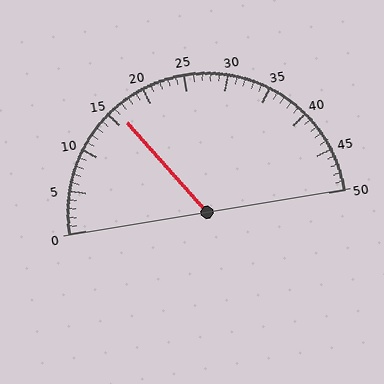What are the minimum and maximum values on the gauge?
The gauge ranges from 0 to 50.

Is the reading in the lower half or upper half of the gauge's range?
The reading is in the lower half of the range (0 to 50).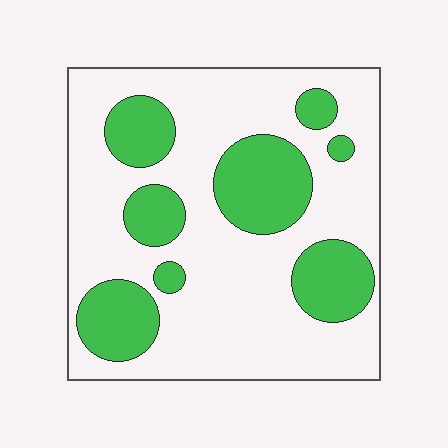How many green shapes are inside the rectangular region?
8.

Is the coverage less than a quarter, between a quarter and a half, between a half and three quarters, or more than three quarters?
Between a quarter and a half.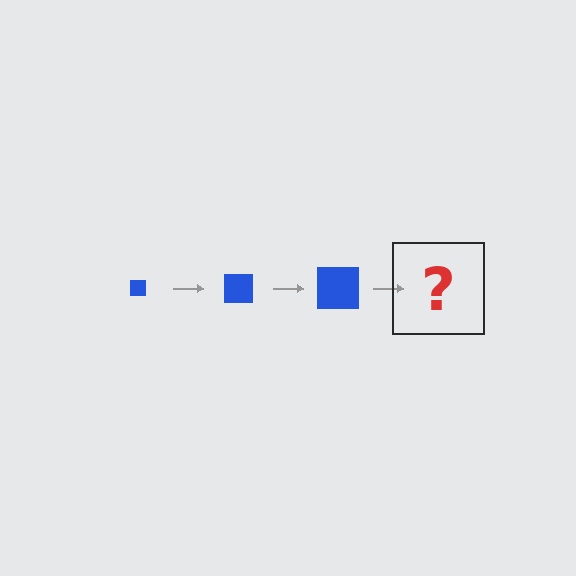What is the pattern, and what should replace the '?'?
The pattern is that the square gets progressively larger each step. The '?' should be a blue square, larger than the previous one.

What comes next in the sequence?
The next element should be a blue square, larger than the previous one.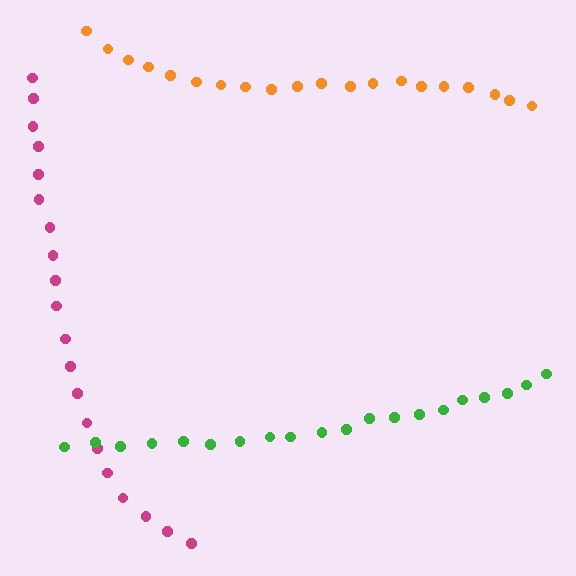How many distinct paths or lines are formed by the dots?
There are 3 distinct paths.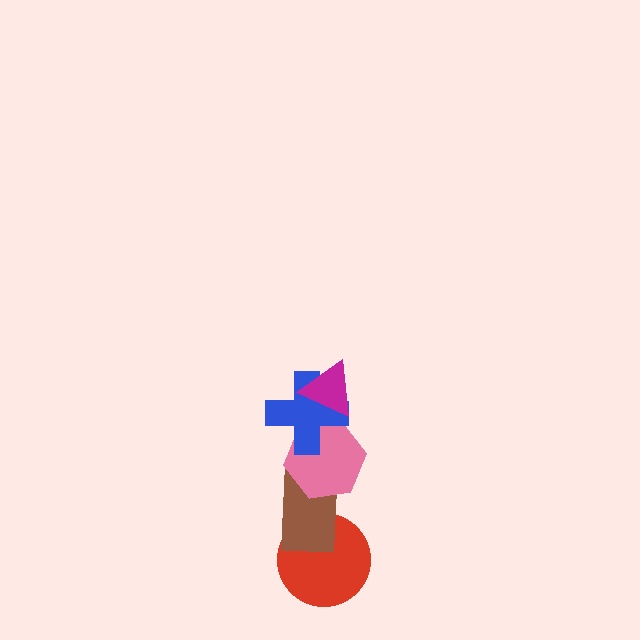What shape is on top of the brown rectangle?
The pink hexagon is on top of the brown rectangle.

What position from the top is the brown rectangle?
The brown rectangle is 4th from the top.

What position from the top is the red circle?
The red circle is 5th from the top.